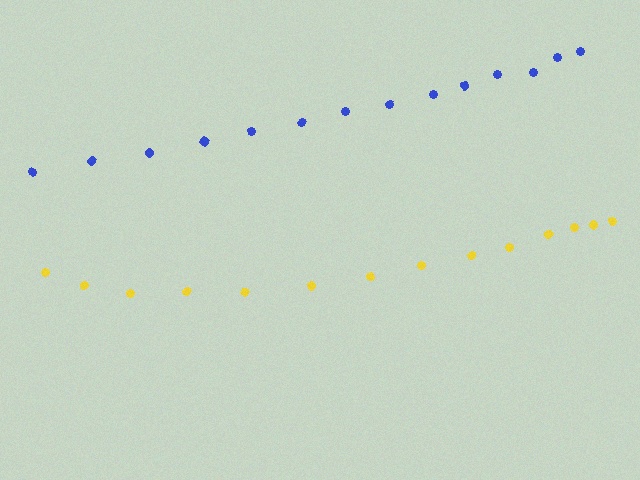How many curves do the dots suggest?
There are 2 distinct paths.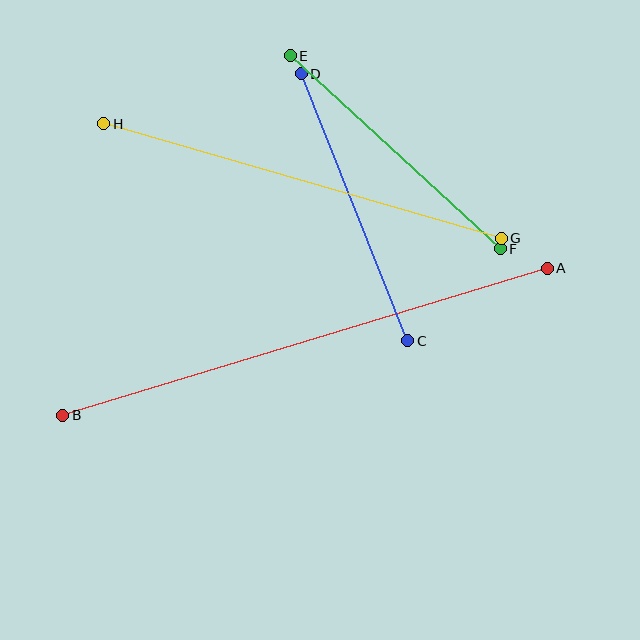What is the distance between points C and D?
The distance is approximately 287 pixels.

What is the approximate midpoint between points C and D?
The midpoint is at approximately (354, 207) pixels.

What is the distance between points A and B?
The distance is approximately 506 pixels.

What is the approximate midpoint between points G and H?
The midpoint is at approximately (302, 181) pixels.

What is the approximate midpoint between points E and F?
The midpoint is at approximately (395, 152) pixels.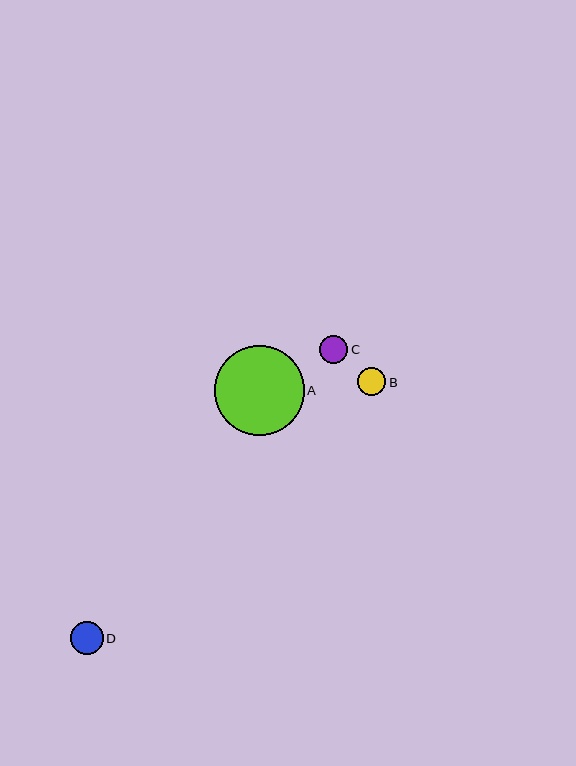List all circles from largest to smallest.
From largest to smallest: A, D, B, C.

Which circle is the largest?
Circle A is the largest with a size of approximately 90 pixels.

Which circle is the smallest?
Circle C is the smallest with a size of approximately 28 pixels.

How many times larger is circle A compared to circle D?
Circle A is approximately 2.7 times the size of circle D.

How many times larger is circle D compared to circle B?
Circle D is approximately 1.2 times the size of circle B.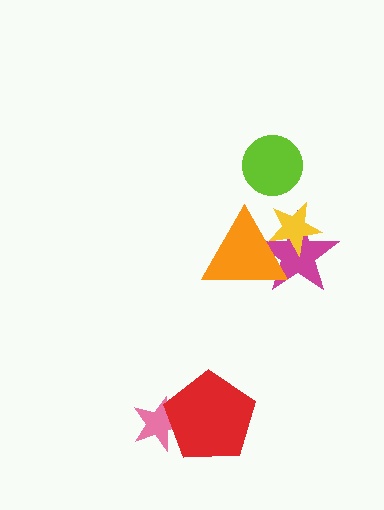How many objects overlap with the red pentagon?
1 object overlaps with the red pentagon.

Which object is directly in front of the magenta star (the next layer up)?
The orange triangle is directly in front of the magenta star.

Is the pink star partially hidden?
Yes, it is partially covered by another shape.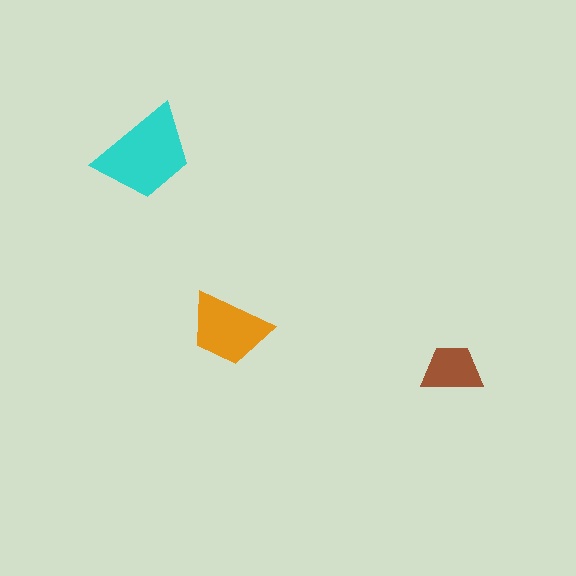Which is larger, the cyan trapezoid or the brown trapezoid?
The cyan one.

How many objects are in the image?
There are 3 objects in the image.